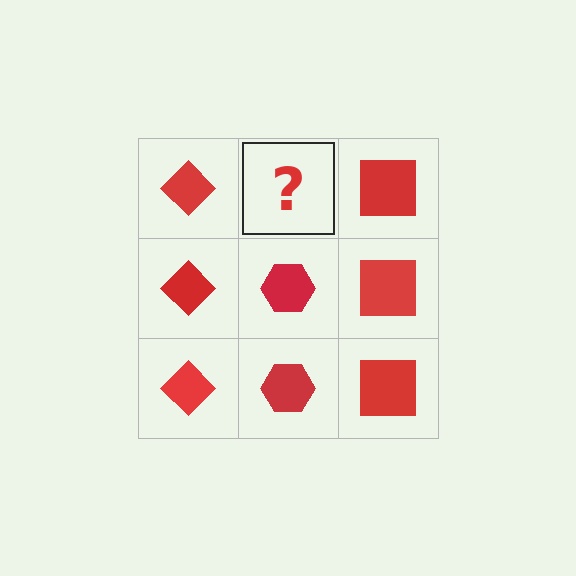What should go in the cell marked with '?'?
The missing cell should contain a red hexagon.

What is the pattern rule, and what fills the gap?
The rule is that each column has a consistent shape. The gap should be filled with a red hexagon.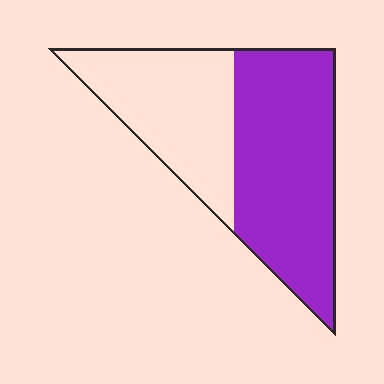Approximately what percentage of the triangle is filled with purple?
Approximately 60%.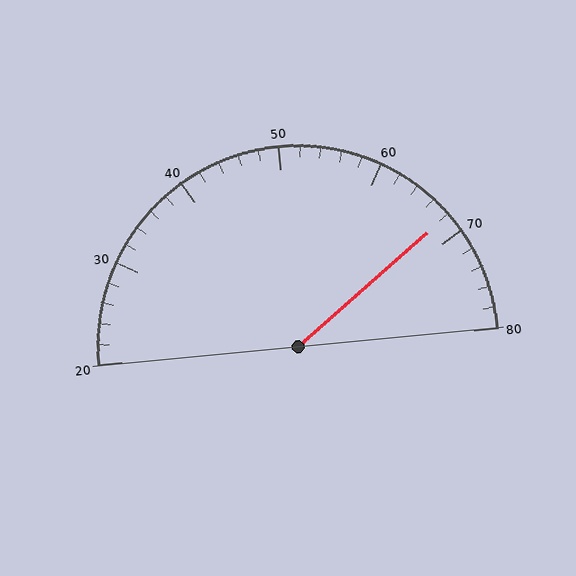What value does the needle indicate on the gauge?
The needle indicates approximately 68.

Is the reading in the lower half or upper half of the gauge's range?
The reading is in the upper half of the range (20 to 80).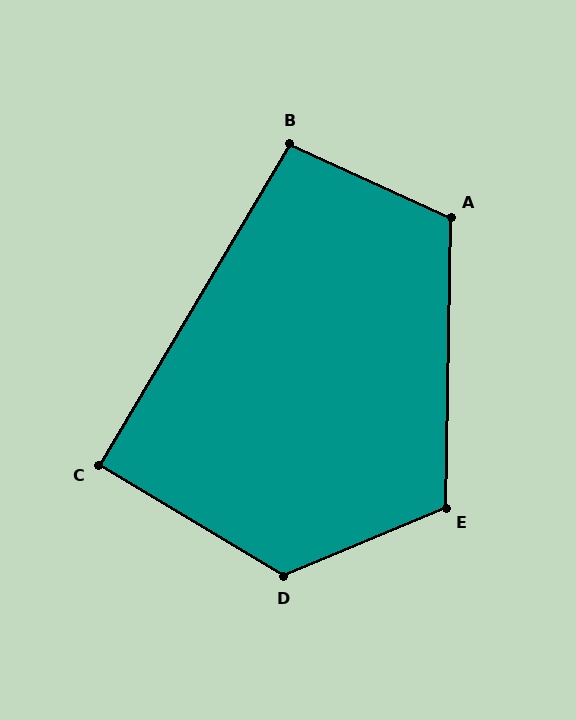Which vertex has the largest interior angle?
D, at approximately 126 degrees.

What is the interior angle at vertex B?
Approximately 96 degrees (obtuse).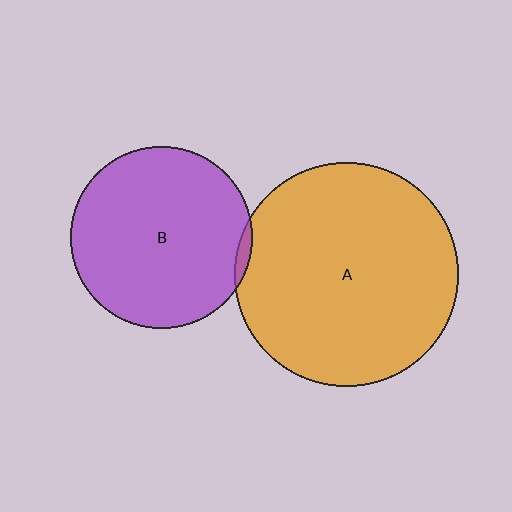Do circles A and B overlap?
Yes.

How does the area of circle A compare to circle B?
Approximately 1.5 times.